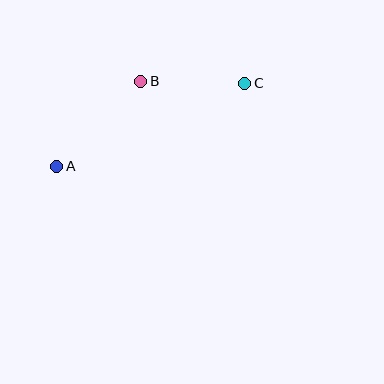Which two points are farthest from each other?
Points A and C are farthest from each other.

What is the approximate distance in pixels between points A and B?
The distance between A and B is approximately 119 pixels.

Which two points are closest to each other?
Points B and C are closest to each other.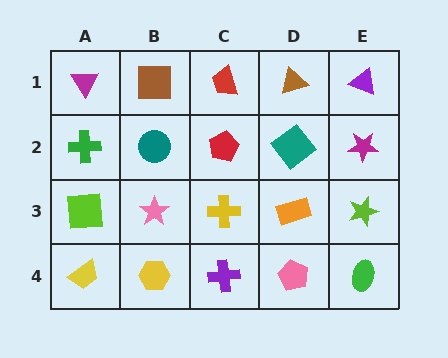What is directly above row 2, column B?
A brown square.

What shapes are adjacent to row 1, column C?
A red pentagon (row 2, column C), a brown square (row 1, column B), a brown triangle (row 1, column D).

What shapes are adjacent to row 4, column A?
A lime square (row 3, column A), a yellow hexagon (row 4, column B).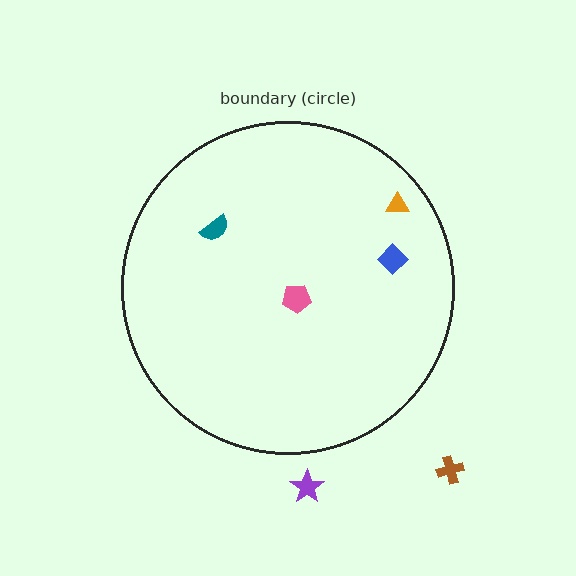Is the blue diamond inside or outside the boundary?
Inside.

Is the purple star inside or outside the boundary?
Outside.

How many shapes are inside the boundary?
4 inside, 2 outside.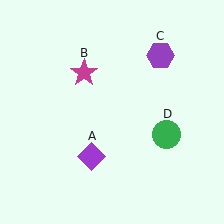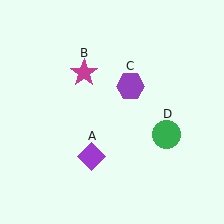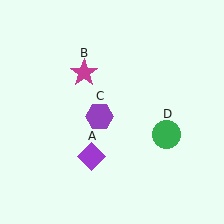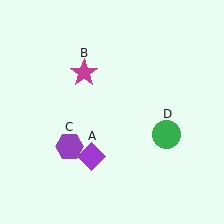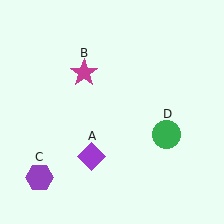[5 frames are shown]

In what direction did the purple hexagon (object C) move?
The purple hexagon (object C) moved down and to the left.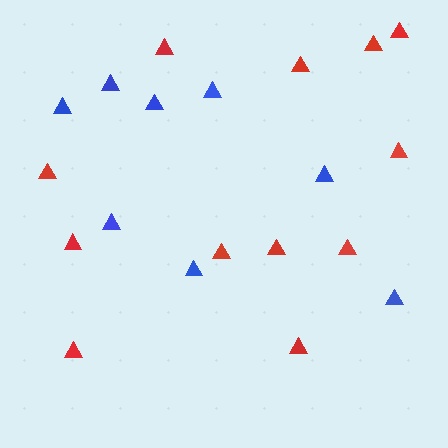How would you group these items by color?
There are 2 groups: one group of blue triangles (8) and one group of red triangles (12).